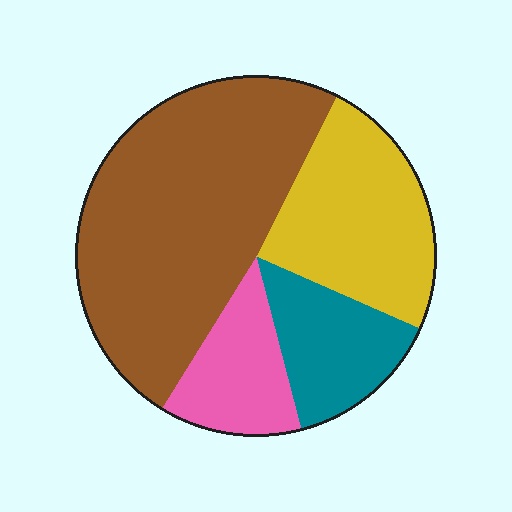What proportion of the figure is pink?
Pink takes up less than a quarter of the figure.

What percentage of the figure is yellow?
Yellow covers around 25% of the figure.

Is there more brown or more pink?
Brown.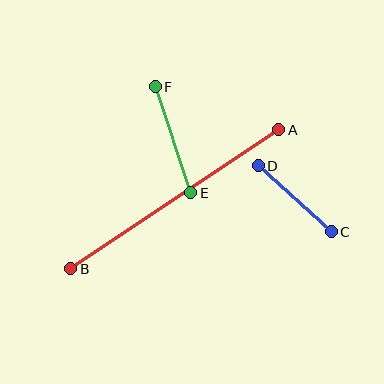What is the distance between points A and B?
The distance is approximately 250 pixels.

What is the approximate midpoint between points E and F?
The midpoint is at approximately (173, 140) pixels.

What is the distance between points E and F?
The distance is approximately 112 pixels.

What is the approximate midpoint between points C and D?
The midpoint is at approximately (295, 199) pixels.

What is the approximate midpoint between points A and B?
The midpoint is at approximately (175, 199) pixels.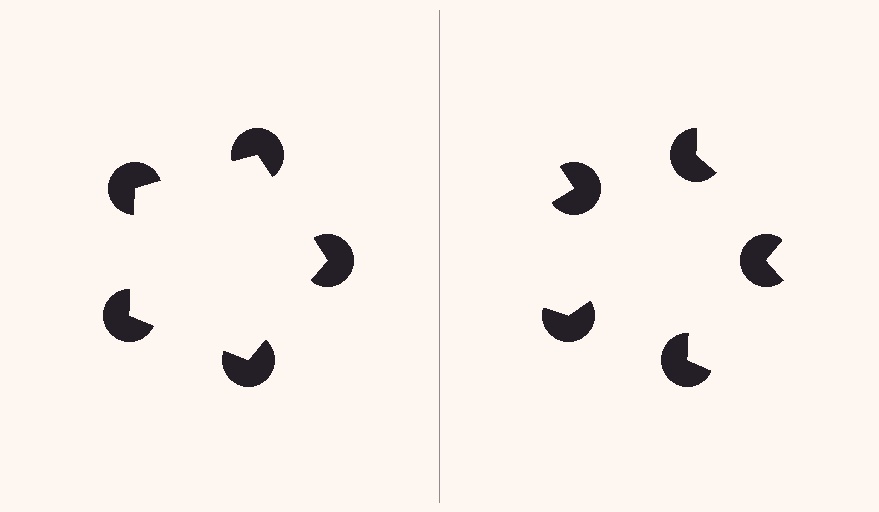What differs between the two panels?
The pac-man discs are positioned identically on both sides; only the wedge orientations differ. On the left they align to a pentagon; on the right they are misaligned.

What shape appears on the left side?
An illusory pentagon.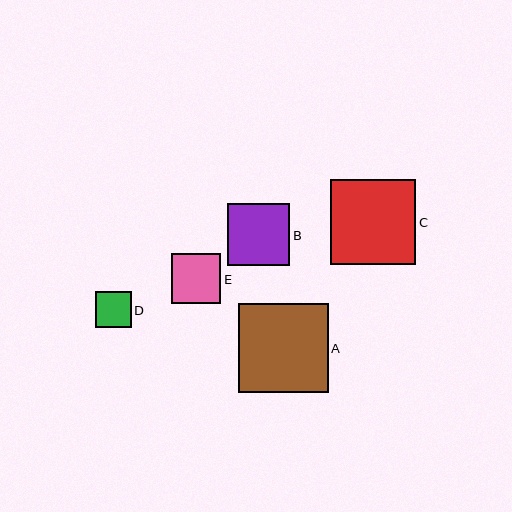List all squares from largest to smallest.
From largest to smallest: A, C, B, E, D.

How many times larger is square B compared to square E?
Square B is approximately 1.3 times the size of square E.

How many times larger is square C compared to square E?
Square C is approximately 1.7 times the size of square E.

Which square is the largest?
Square A is the largest with a size of approximately 89 pixels.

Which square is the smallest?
Square D is the smallest with a size of approximately 36 pixels.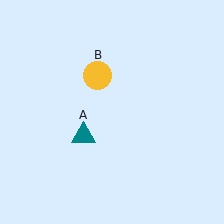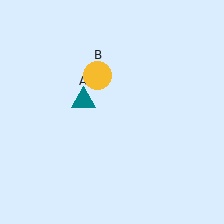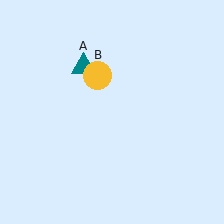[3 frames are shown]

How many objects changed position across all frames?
1 object changed position: teal triangle (object A).